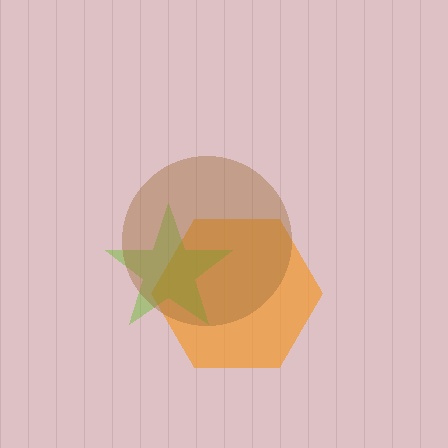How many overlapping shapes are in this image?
There are 3 overlapping shapes in the image.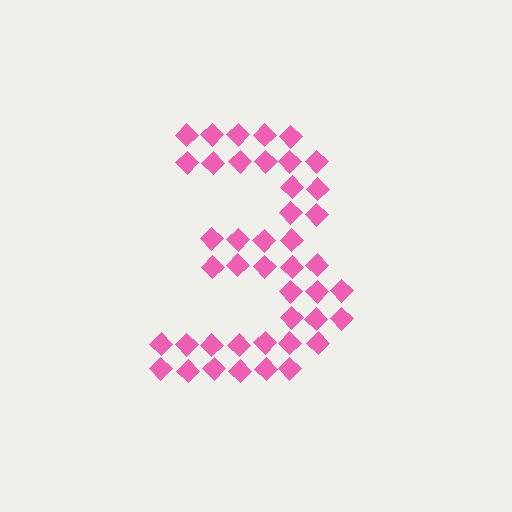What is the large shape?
The large shape is the digit 3.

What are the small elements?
The small elements are diamonds.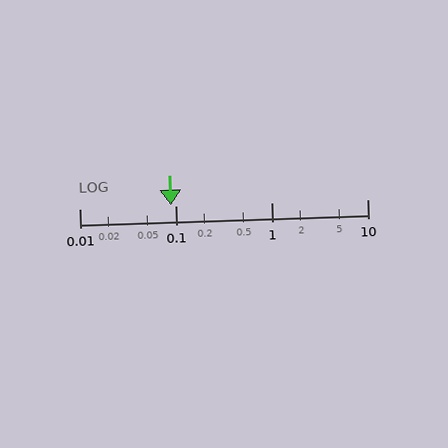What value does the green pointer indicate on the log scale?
The pointer indicates approximately 0.089.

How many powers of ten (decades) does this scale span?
The scale spans 3 decades, from 0.01 to 10.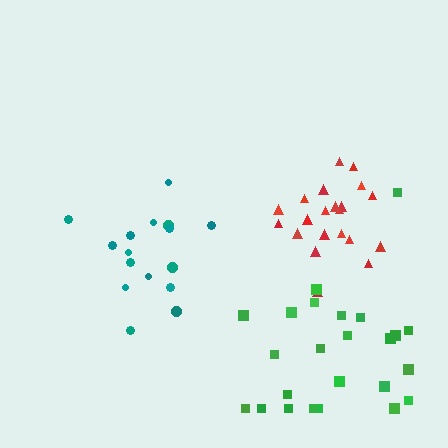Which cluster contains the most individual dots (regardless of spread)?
Green (24).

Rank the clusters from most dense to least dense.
red, teal, green.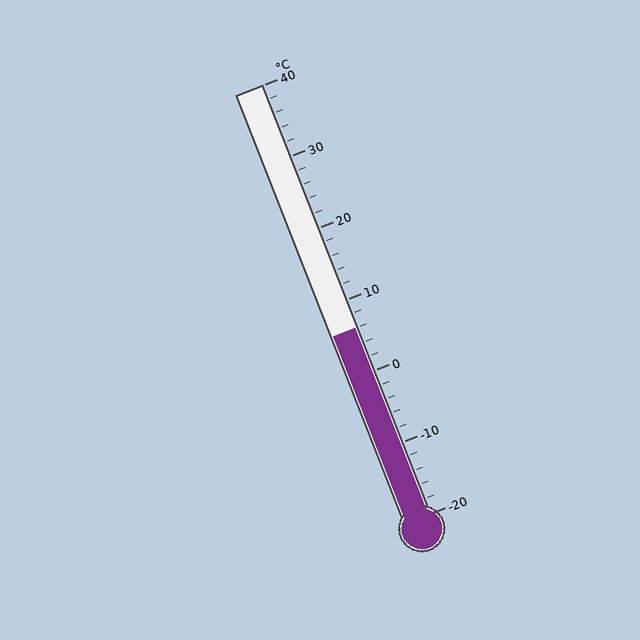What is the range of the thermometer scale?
The thermometer scale ranges from -20°C to 40°C.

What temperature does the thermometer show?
The thermometer shows approximately 6°C.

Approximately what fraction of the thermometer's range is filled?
The thermometer is filled to approximately 45% of its range.